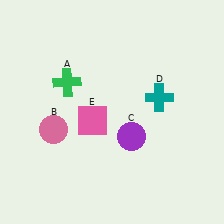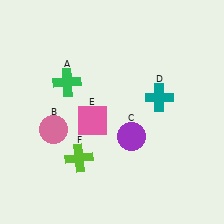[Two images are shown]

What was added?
A lime cross (F) was added in Image 2.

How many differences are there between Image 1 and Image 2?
There is 1 difference between the two images.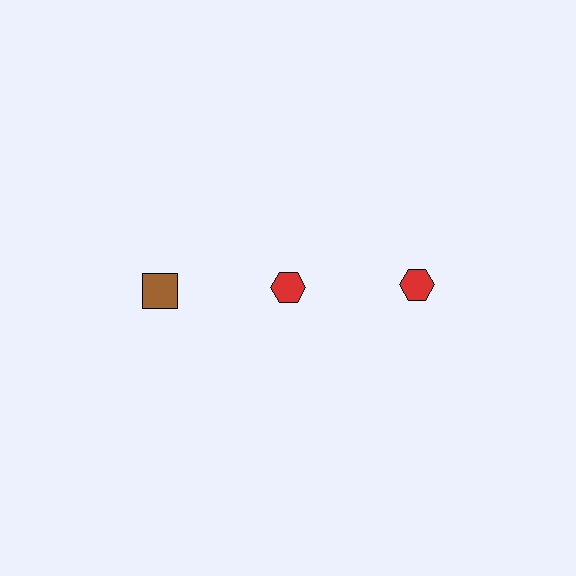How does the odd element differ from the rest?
It differs in both color (brown instead of red) and shape (square instead of hexagon).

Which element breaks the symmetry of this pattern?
The brown square in the top row, leftmost column breaks the symmetry. All other shapes are red hexagons.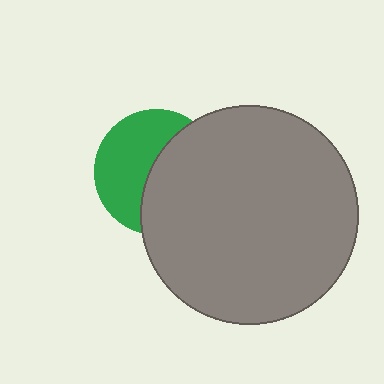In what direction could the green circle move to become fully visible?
The green circle could move left. That would shift it out from behind the gray circle entirely.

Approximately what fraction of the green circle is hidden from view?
Roughly 51% of the green circle is hidden behind the gray circle.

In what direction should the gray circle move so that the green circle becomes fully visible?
The gray circle should move right. That is the shortest direction to clear the overlap and leave the green circle fully visible.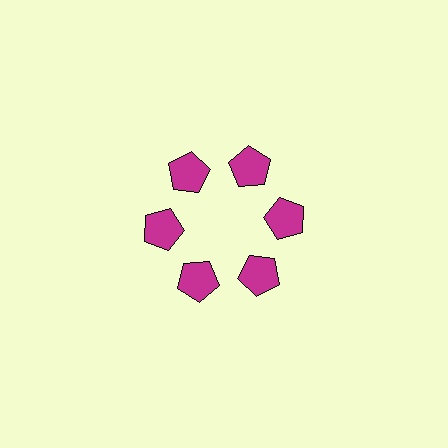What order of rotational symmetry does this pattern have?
This pattern has 6-fold rotational symmetry.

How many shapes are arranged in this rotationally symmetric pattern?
There are 6 shapes, arranged in 6 groups of 1.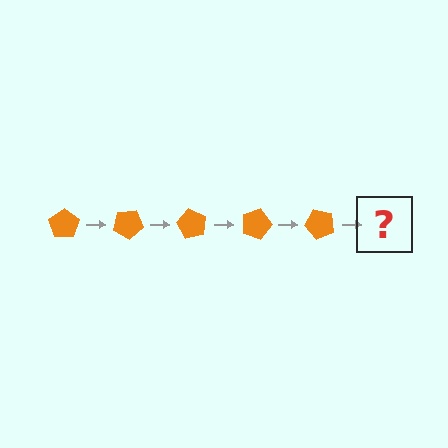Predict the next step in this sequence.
The next step is an orange pentagon rotated 150 degrees.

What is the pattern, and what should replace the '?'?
The pattern is that the pentagon rotates 30 degrees each step. The '?' should be an orange pentagon rotated 150 degrees.